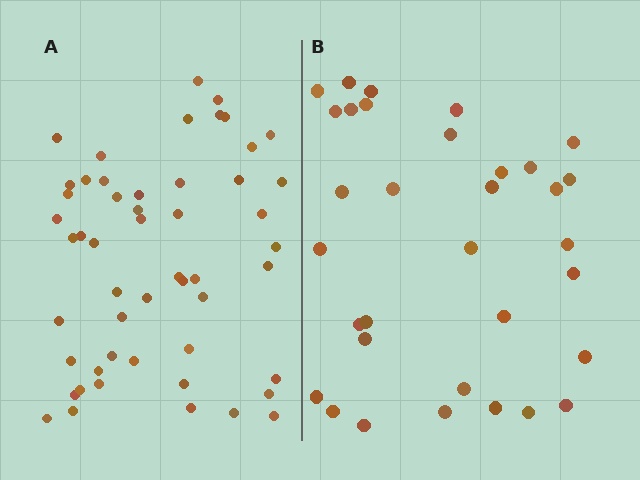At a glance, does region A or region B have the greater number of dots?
Region A (the left region) has more dots.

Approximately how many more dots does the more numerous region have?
Region A has approximately 20 more dots than region B.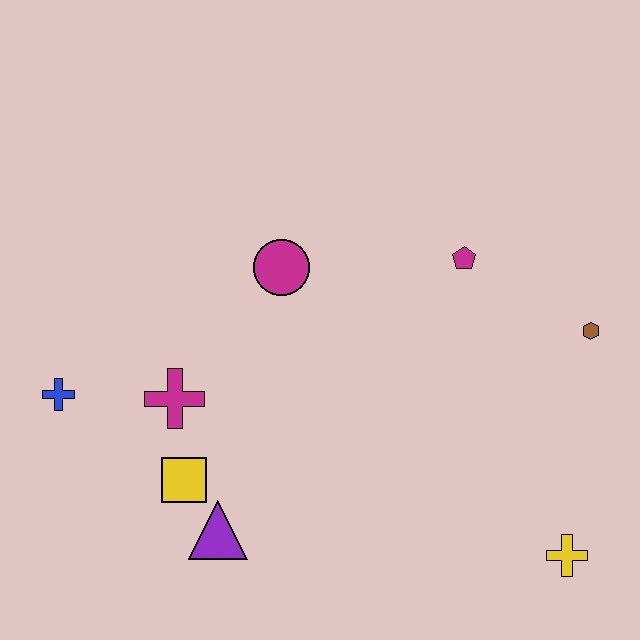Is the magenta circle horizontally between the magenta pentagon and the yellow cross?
No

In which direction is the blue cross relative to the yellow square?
The blue cross is to the left of the yellow square.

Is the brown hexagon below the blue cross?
No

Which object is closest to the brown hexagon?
The magenta pentagon is closest to the brown hexagon.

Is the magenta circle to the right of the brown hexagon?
No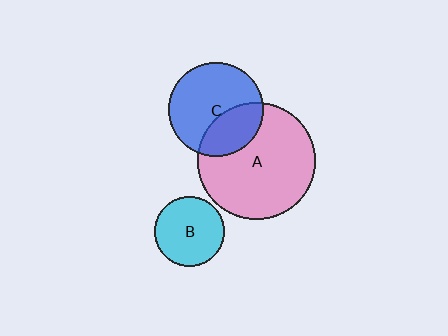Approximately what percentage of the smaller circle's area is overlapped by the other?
Approximately 35%.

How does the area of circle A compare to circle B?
Approximately 2.8 times.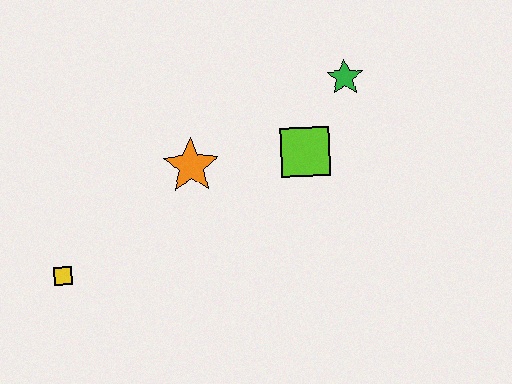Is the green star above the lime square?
Yes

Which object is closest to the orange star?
The lime square is closest to the orange star.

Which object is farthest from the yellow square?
The green star is farthest from the yellow square.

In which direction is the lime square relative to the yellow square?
The lime square is to the right of the yellow square.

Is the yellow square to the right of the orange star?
No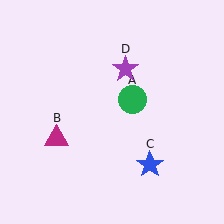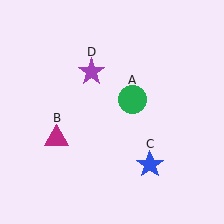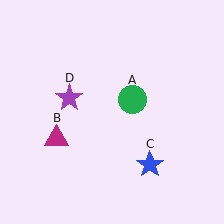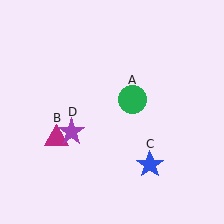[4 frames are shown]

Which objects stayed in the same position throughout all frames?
Green circle (object A) and magenta triangle (object B) and blue star (object C) remained stationary.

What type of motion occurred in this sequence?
The purple star (object D) rotated counterclockwise around the center of the scene.